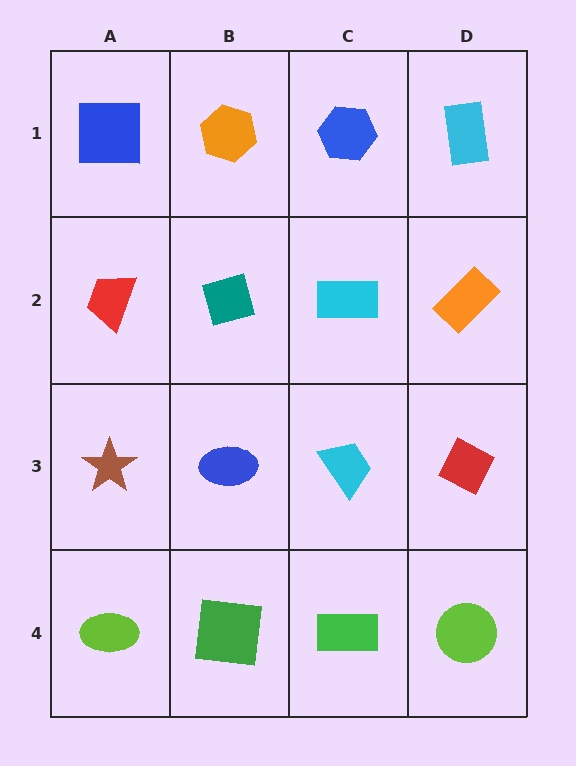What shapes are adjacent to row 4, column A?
A brown star (row 3, column A), a green square (row 4, column B).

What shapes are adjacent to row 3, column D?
An orange rectangle (row 2, column D), a lime circle (row 4, column D), a cyan trapezoid (row 3, column C).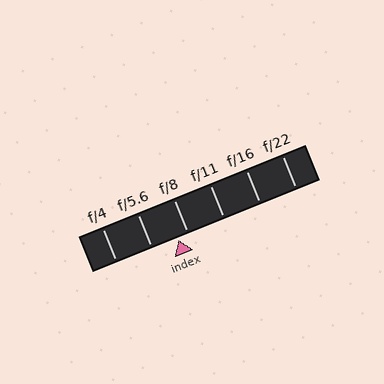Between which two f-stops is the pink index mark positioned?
The index mark is between f/5.6 and f/8.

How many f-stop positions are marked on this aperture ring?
There are 6 f-stop positions marked.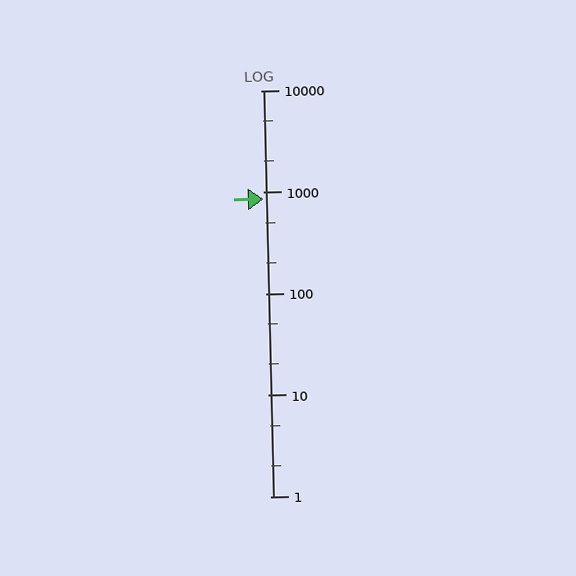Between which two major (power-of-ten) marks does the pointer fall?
The pointer is between 100 and 1000.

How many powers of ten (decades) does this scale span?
The scale spans 4 decades, from 1 to 10000.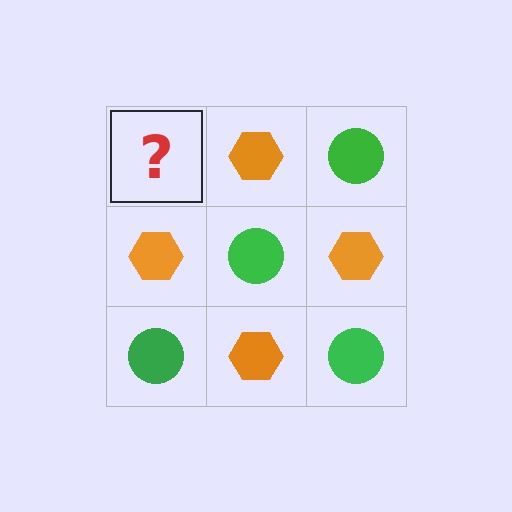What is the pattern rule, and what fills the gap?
The rule is that it alternates green circle and orange hexagon in a checkerboard pattern. The gap should be filled with a green circle.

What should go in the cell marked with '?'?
The missing cell should contain a green circle.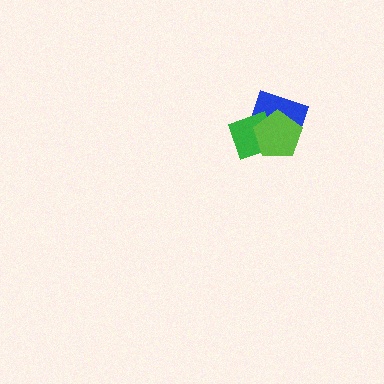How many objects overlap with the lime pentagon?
2 objects overlap with the lime pentagon.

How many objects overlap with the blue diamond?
2 objects overlap with the blue diamond.